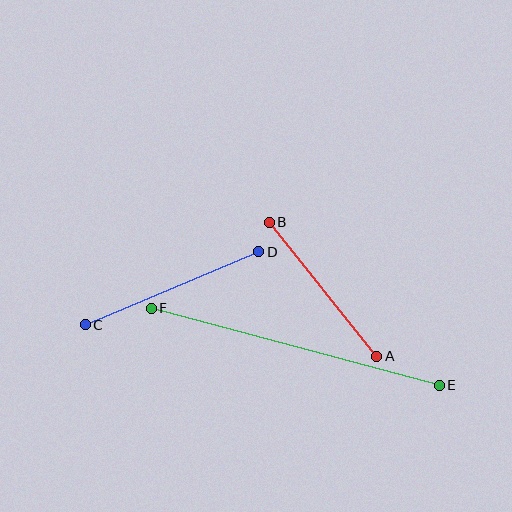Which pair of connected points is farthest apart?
Points E and F are farthest apart.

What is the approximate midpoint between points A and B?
The midpoint is at approximately (323, 289) pixels.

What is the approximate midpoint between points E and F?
The midpoint is at approximately (295, 347) pixels.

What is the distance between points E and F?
The distance is approximately 298 pixels.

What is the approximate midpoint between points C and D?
The midpoint is at approximately (172, 288) pixels.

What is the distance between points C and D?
The distance is approximately 188 pixels.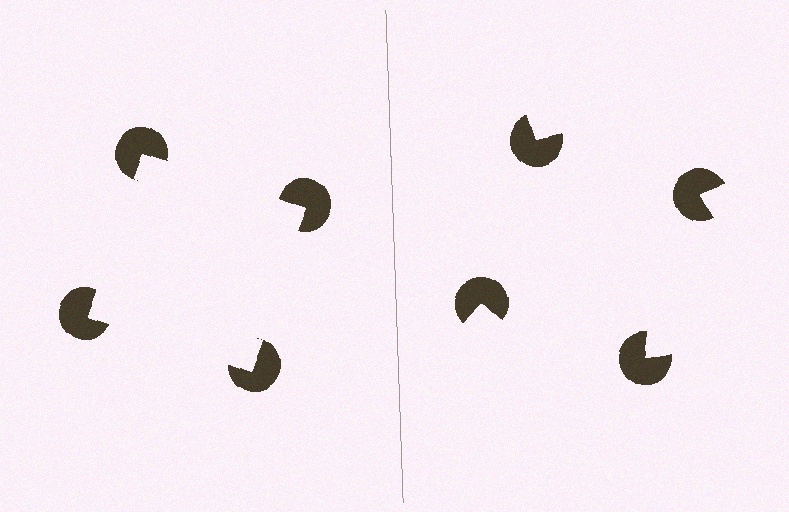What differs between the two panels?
The pac-man discs are positioned identically on both sides; only the wedge orientations differ. On the left they align to a square; on the right they are misaligned.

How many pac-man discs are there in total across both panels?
8 — 4 on each side.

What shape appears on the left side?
An illusory square.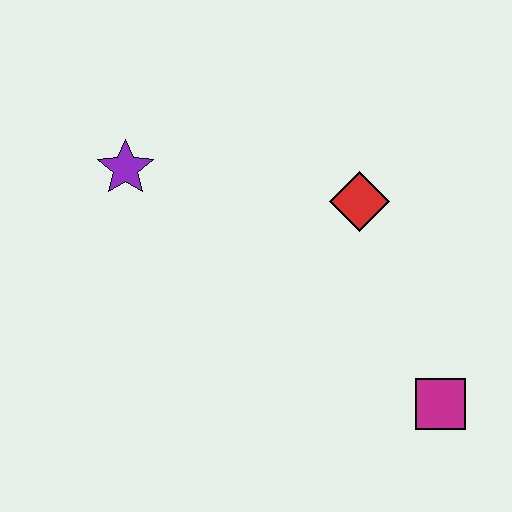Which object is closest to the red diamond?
The magenta square is closest to the red diamond.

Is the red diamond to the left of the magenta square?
Yes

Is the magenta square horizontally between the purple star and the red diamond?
No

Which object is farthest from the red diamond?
The purple star is farthest from the red diamond.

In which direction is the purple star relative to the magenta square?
The purple star is to the left of the magenta square.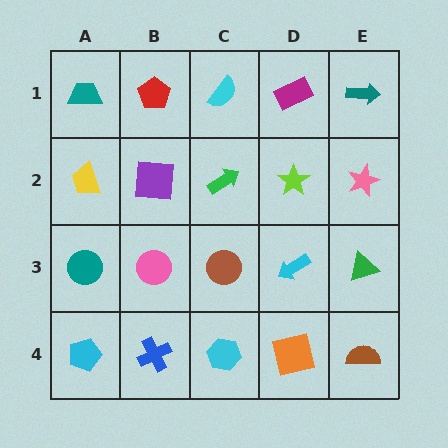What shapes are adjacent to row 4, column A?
A teal circle (row 3, column A), a blue cross (row 4, column B).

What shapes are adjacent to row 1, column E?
A pink star (row 2, column E), a magenta rectangle (row 1, column D).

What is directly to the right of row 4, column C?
An orange square.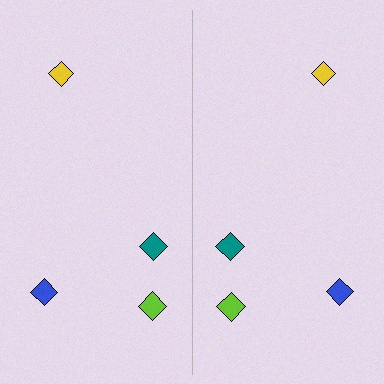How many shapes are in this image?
There are 8 shapes in this image.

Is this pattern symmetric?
Yes, this pattern has bilateral (reflection) symmetry.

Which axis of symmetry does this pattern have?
The pattern has a vertical axis of symmetry running through the center of the image.